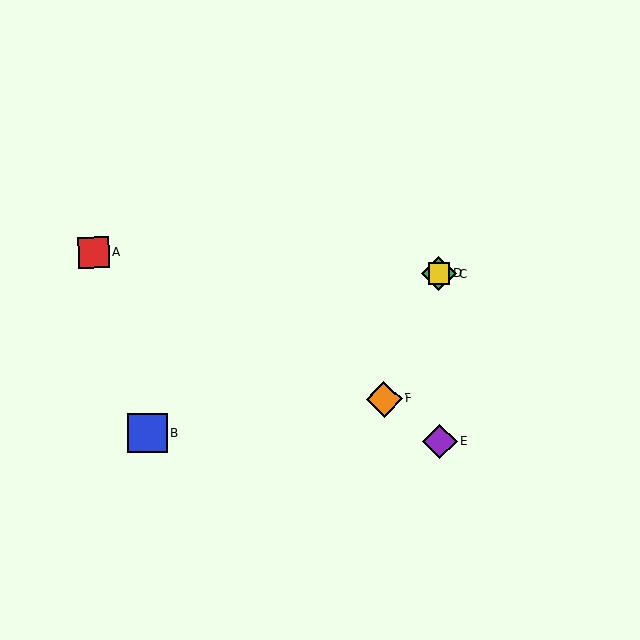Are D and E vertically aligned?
Yes, both are at x≈439.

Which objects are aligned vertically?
Objects C, D, E are aligned vertically.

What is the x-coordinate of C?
Object C is at x≈439.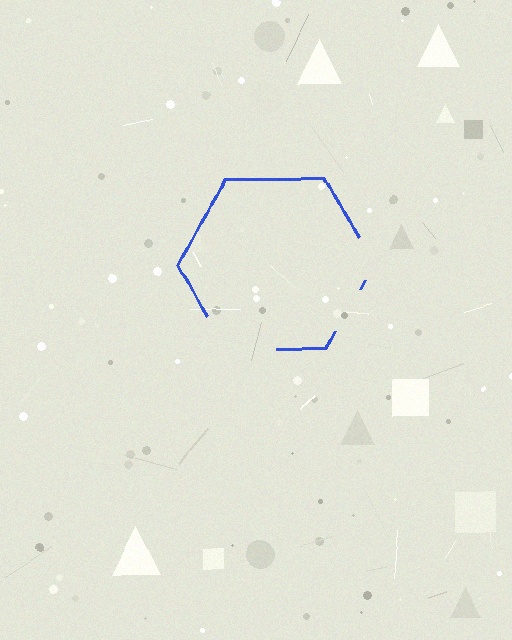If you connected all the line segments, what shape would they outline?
They would outline a hexagon.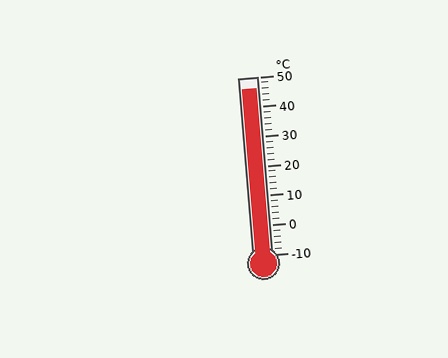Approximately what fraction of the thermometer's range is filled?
The thermometer is filled to approximately 95% of its range.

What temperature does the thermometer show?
The thermometer shows approximately 46°C.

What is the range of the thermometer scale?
The thermometer scale ranges from -10°C to 50°C.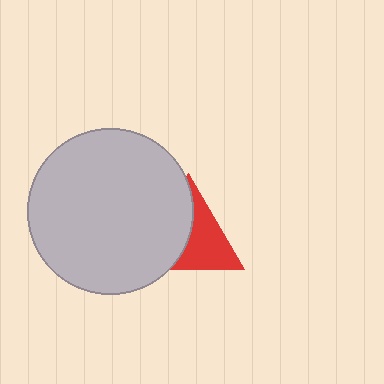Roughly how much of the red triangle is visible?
About half of it is visible (roughly 51%).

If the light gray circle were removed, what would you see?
You would see the complete red triangle.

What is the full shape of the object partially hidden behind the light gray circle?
The partially hidden object is a red triangle.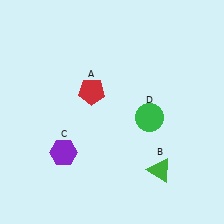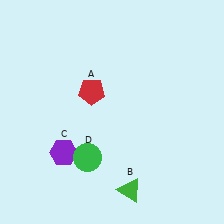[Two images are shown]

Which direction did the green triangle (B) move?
The green triangle (B) moved left.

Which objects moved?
The objects that moved are: the green triangle (B), the green circle (D).